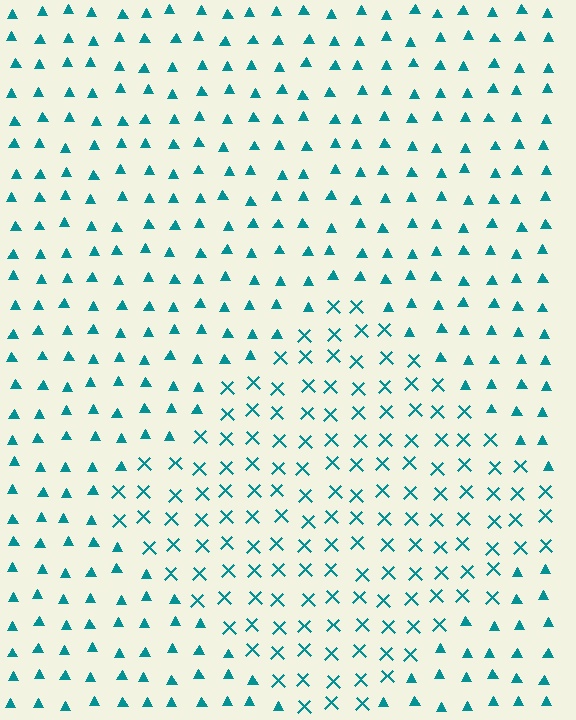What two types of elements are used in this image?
The image uses X marks inside the diamond region and triangles outside it.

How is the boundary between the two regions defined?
The boundary is defined by a change in element shape: X marks inside vs. triangles outside. All elements share the same color and spacing.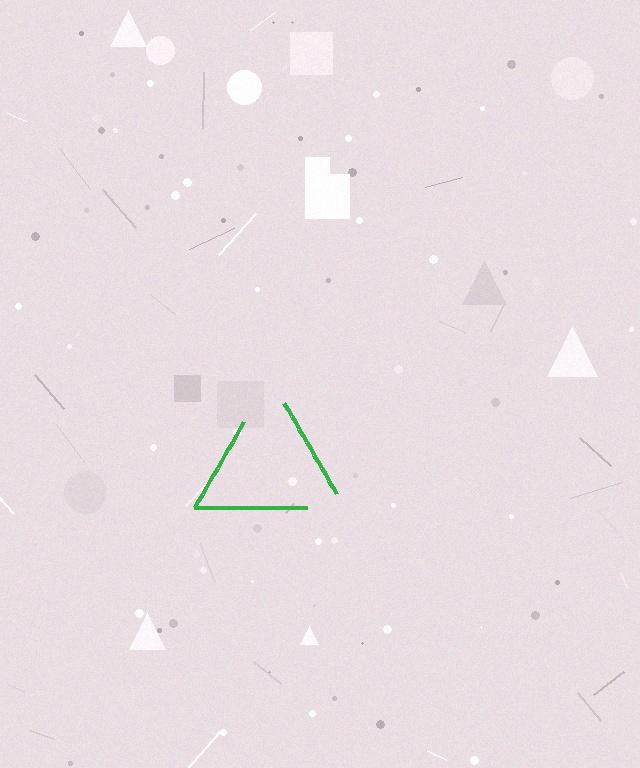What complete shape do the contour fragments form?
The contour fragments form a triangle.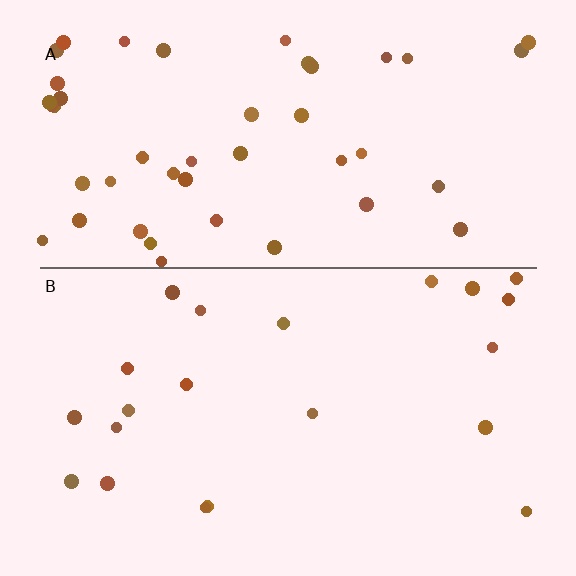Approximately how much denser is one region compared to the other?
Approximately 2.2× — region A over region B.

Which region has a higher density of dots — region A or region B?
A (the top).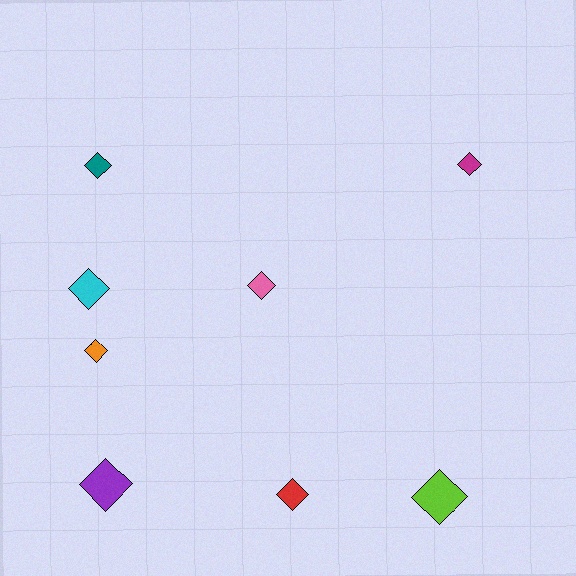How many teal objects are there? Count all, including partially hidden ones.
There is 1 teal object.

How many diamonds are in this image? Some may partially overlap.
There are 8 diamonds.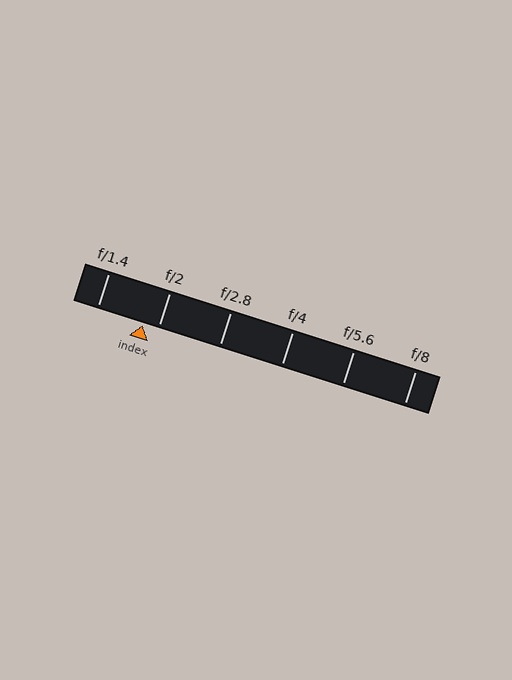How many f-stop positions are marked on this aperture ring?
There are 6 f-stop positions marked.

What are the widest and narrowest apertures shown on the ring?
The widest aperture shown is f/1.4 and the narrowest is f/8.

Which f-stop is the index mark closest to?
The index mark is closest to f/2.